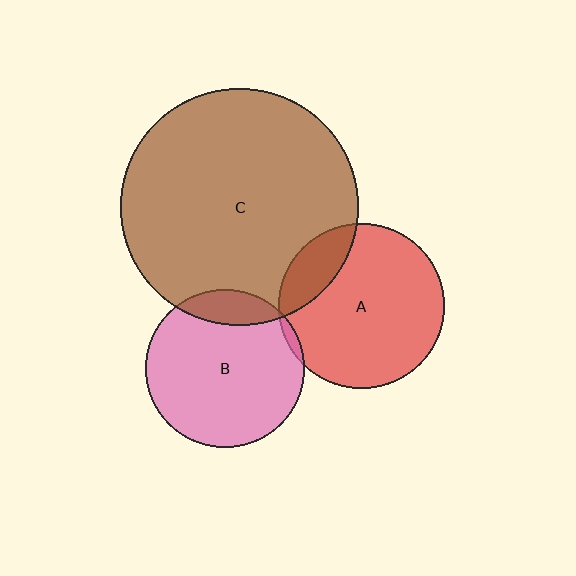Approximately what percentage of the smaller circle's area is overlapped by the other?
Approximately 20%.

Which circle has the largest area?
Circle C (brown).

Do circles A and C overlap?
Yes.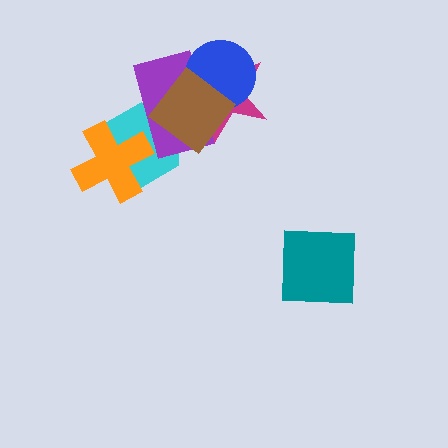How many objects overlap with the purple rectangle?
4 objects overlap with the purple rectangle.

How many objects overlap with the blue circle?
3 objects overlap with the blue circle.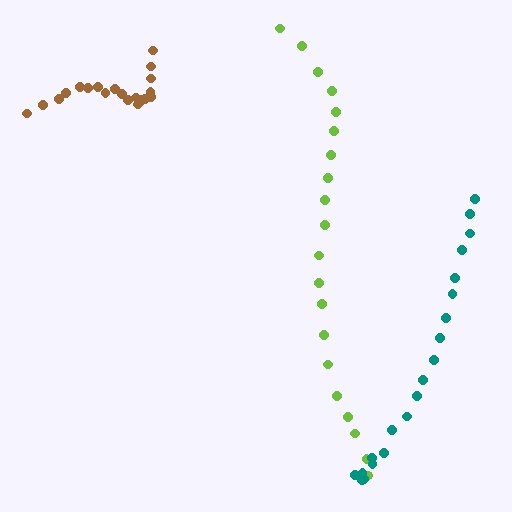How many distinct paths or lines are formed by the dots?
There are 3 distinct paths.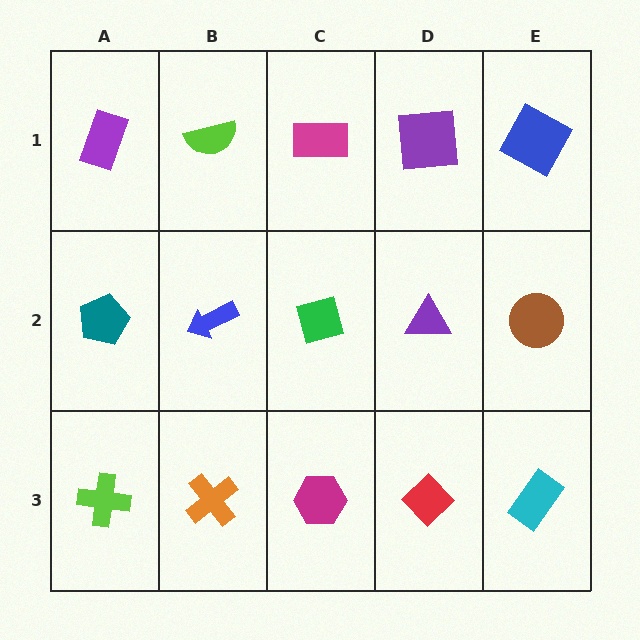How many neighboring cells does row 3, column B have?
3.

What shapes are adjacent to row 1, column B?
A blue arrow (row 2, column B), a purple rectangle (row 1, column A), a magenta rectangle (row 1, column C).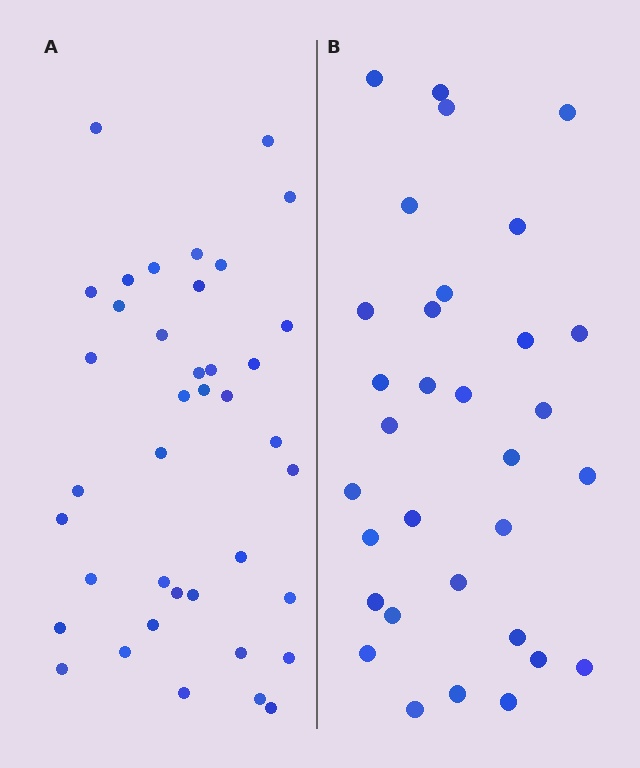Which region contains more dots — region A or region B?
Region A (the left region) has more dots.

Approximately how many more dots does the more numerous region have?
Region A has roughly 8 or so more dots than region B.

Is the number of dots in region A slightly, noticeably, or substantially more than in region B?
Region A has only slightly more — the two regions are fairly close. The ratio is roughly 1.2 to 1.